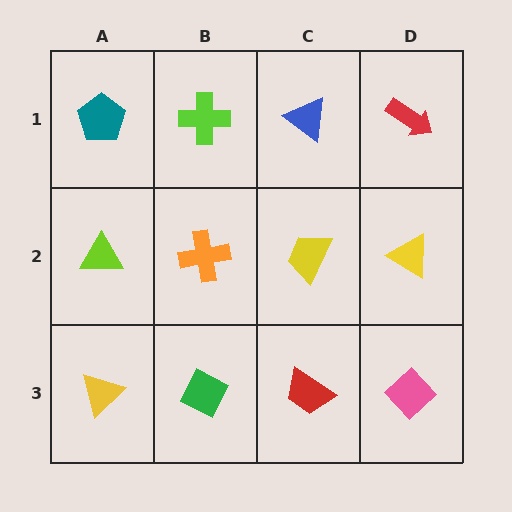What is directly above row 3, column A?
A lime triangle.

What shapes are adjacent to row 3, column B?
An orange cross (row 2, column B), a yellow triangle (row 3, column A), a red trapezoid (row 3, column C).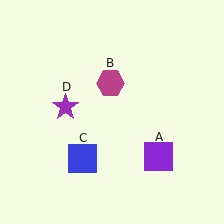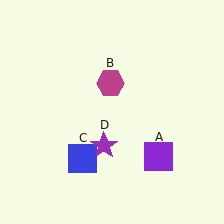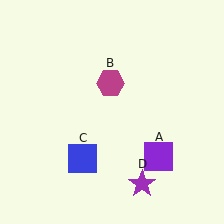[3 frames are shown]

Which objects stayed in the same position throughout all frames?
Purple square (object A) and magenta hexagon (object B) and blue square (object C) remained stationary.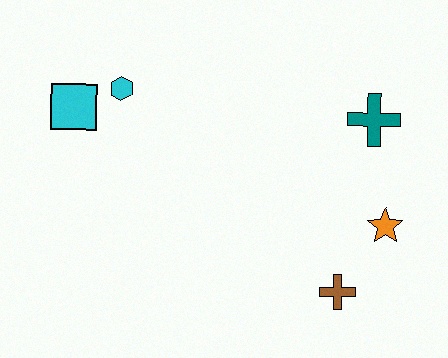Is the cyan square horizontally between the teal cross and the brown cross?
No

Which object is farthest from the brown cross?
The cyan square is farthest from the brown cross.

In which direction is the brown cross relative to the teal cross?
The brown cross is below the teal cross.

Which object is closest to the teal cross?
The orange star is closest to the teal cross.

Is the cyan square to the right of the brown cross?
No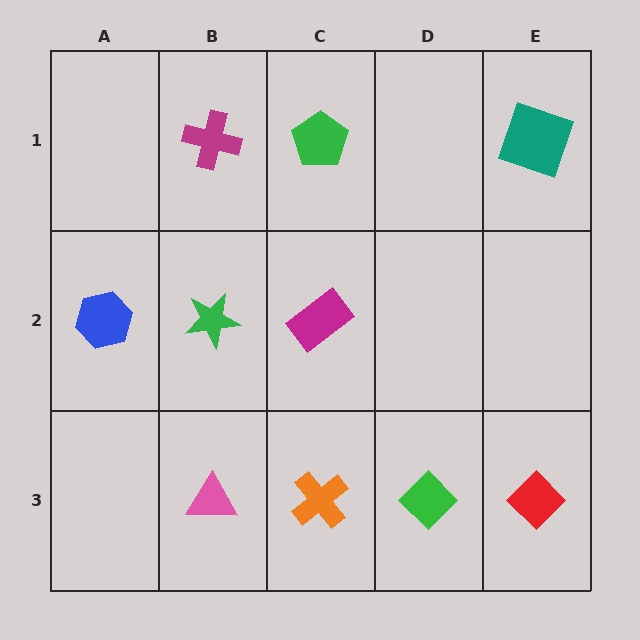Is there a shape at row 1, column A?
No, that cell is empty.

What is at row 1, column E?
A teal square.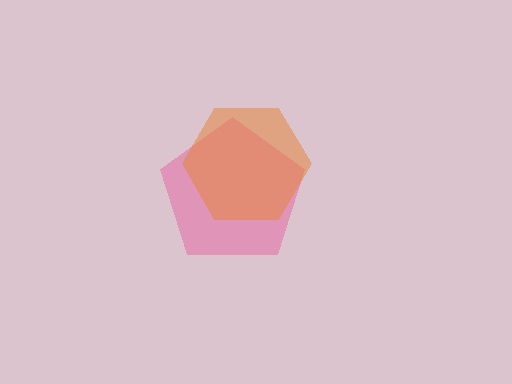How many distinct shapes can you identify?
There are 2 distinct shapes: a pink pentagon, an orange hexagon.